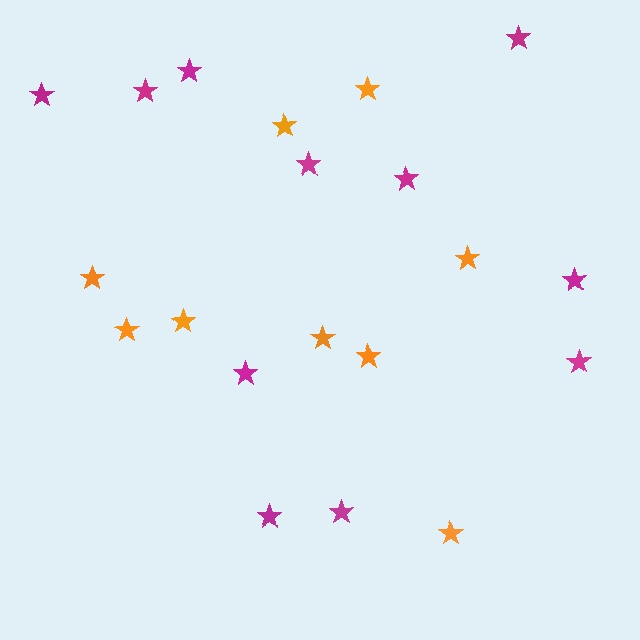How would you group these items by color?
There are 2 groups: one group of magenta stars (11) and one group of orange stars (9).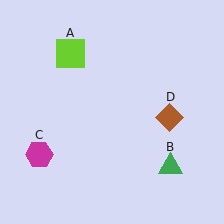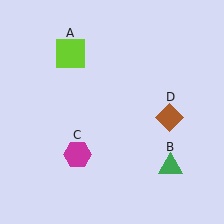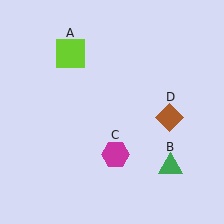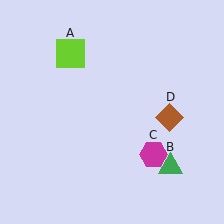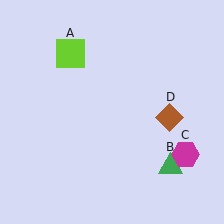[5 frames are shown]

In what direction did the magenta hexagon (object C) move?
The magenta hexagon (object C) moved right.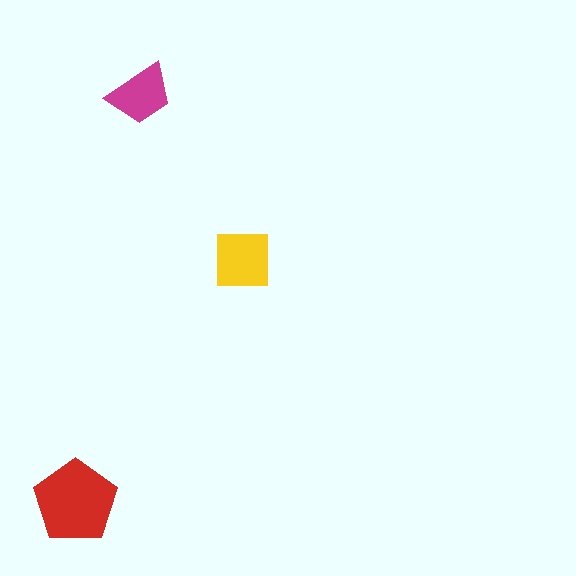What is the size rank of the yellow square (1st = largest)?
2nd.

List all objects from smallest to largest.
The magenta trapezoid, the yellow square, the red pentagon.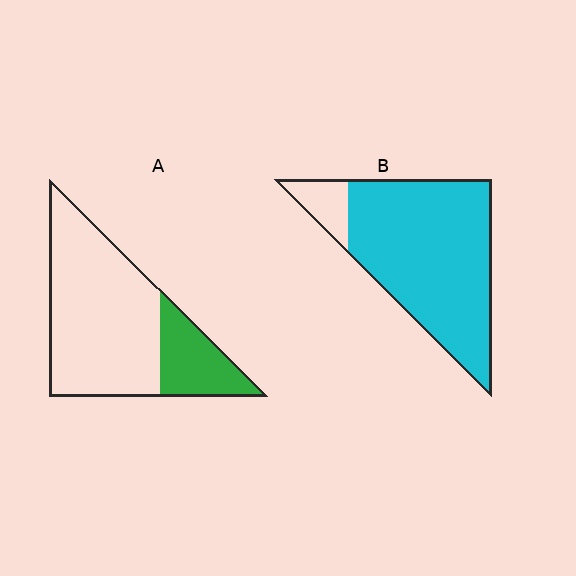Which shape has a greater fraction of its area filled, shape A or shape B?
Shape B.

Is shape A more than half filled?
No.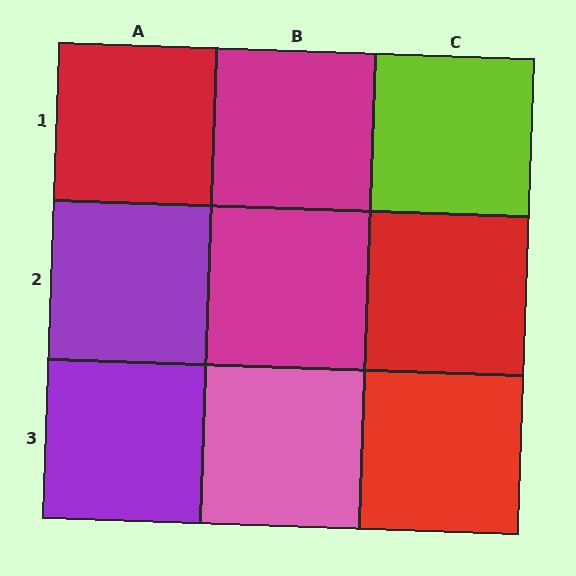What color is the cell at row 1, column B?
Magenta.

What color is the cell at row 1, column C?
Lime.